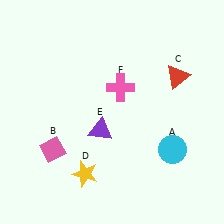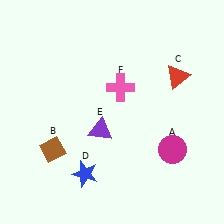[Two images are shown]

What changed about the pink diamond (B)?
In Image 1, B is pink. In Image 2, it changed to brown.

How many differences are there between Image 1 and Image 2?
There are 3 differences between the two images.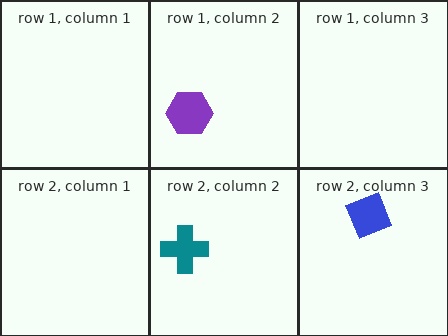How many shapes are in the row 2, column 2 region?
1.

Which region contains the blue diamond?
The row 2, column 3 region.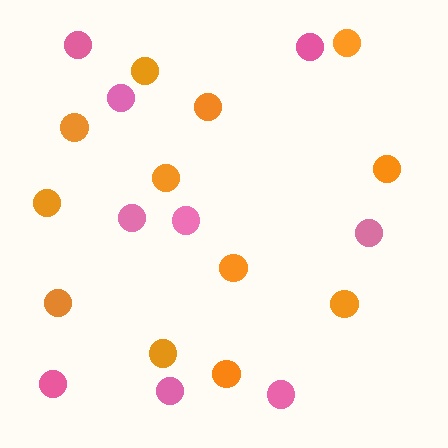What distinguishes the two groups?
There are 2 groups: one group of orange circles (12) and one group of pink circles (9).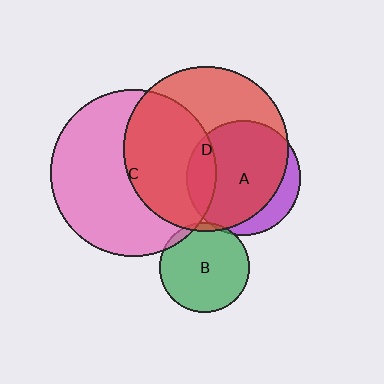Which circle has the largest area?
Circle C (pink).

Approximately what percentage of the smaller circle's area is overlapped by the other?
Approximately 15%.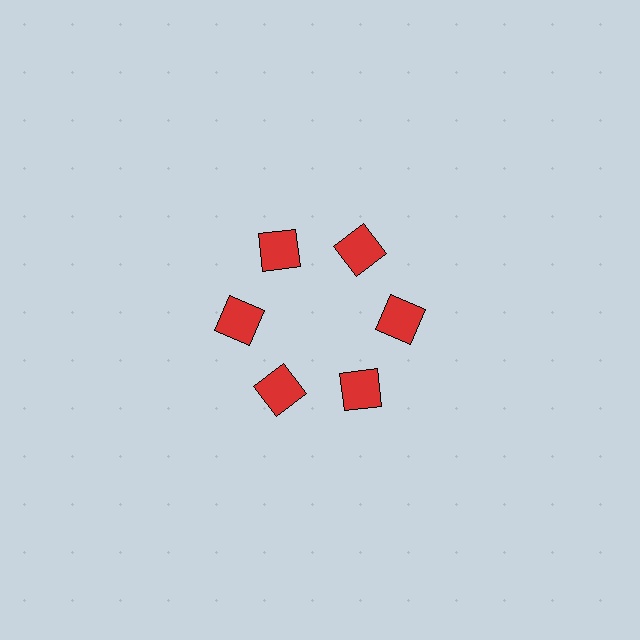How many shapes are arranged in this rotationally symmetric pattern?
There are 6 shapes, arranged in 6 groups of 1.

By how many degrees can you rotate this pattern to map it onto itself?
The pattern maps onto itself every 60 degrees of rotation.